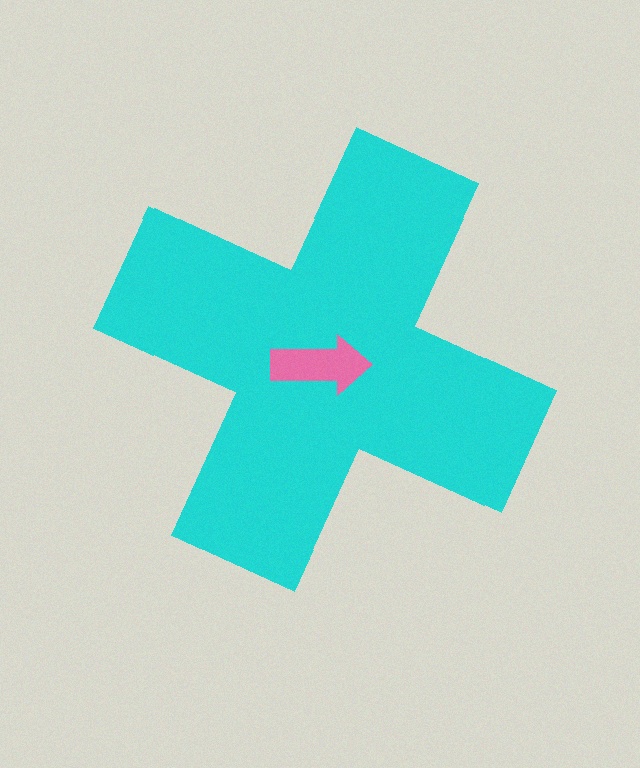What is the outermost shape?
The cyan cross.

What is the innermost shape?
The pink arrow.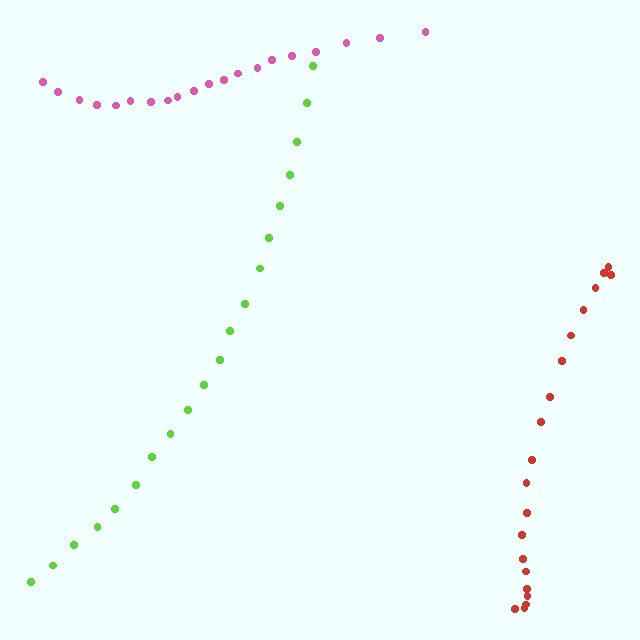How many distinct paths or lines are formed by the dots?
There are 3 distinct paths.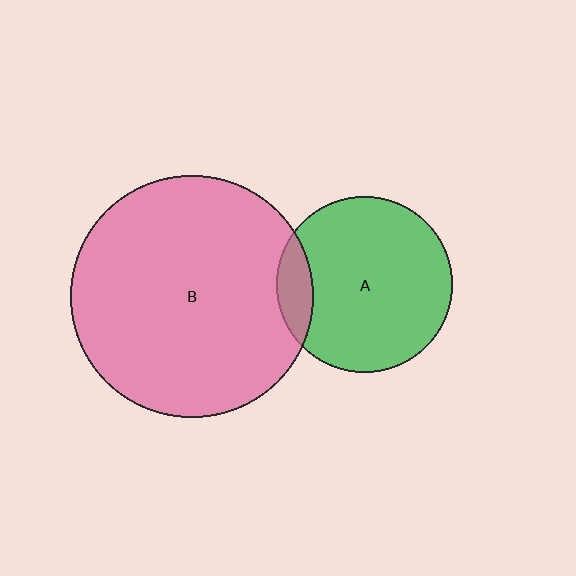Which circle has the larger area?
Circle B (pink).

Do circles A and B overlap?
Yes.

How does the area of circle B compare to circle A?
Approximately 1.9 times.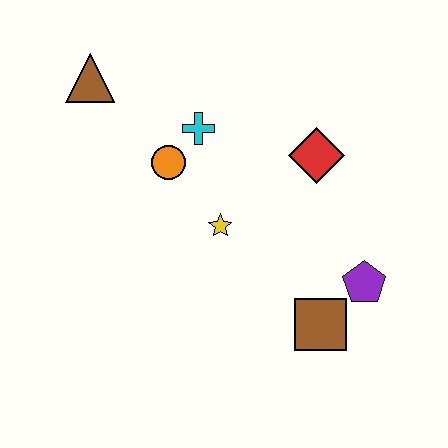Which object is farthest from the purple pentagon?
The brown triangle is farthest from the purple pentagon.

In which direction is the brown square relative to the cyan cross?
The brown square is below the cyan cross.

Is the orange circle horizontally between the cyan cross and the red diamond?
No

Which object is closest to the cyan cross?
The orange circle is closest to the cyan cross.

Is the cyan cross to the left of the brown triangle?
No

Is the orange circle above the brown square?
Yes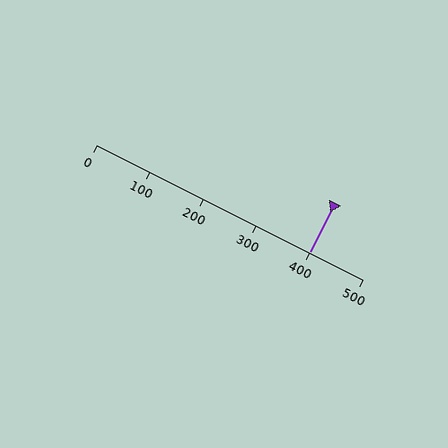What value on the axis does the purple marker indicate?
The marker indicates approximately 400.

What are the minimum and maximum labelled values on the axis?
The axis runs from 0 to 500.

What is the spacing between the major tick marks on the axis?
The major ticks are spaced 100 apart.